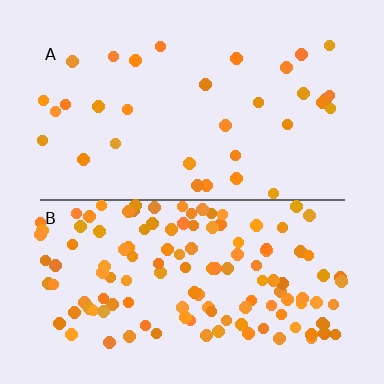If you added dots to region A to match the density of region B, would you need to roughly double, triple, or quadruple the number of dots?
Approximately quadruple.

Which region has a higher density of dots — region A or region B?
B (the bottom).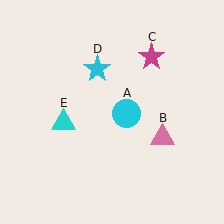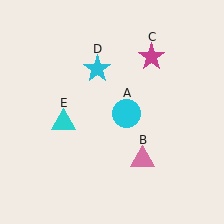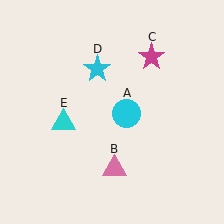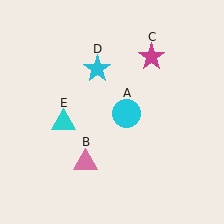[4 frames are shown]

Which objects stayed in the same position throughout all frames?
Cyan circle (object A) and magenta star (object C) and cyan star (object D) and cyan triangle (object E) remained stationary.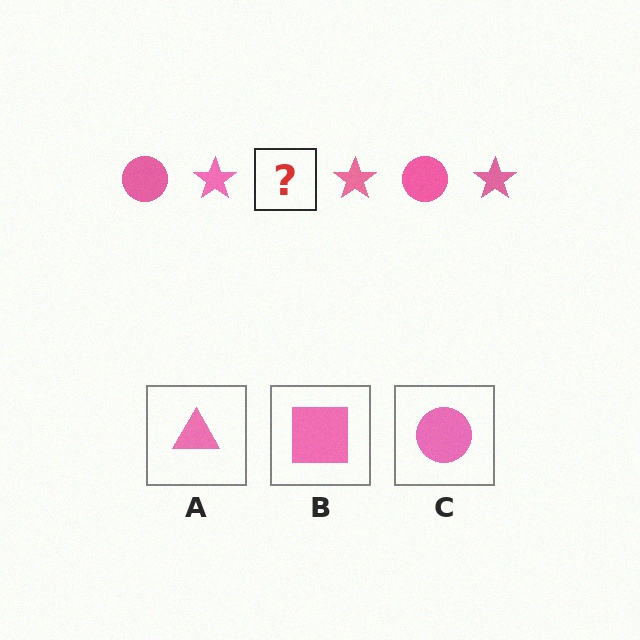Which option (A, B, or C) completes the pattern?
C.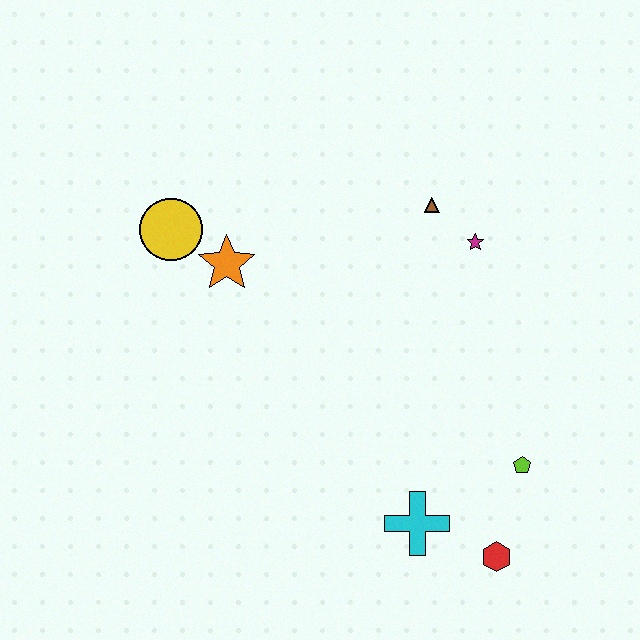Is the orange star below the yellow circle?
Yes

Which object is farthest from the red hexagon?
The yellow circle is farthest from the red hexagon.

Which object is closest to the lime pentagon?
The red hexagon is closest to the lime pentagon.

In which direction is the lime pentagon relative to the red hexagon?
The lime pentagon is above the red hexagon.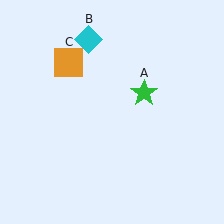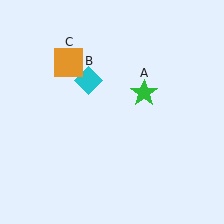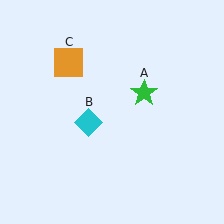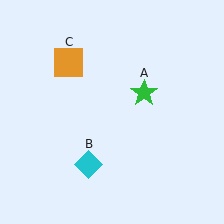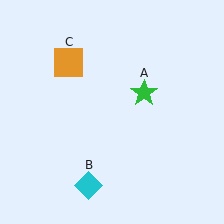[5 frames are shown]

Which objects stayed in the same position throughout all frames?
Green star (object A) and orange square (object C) remained stationary.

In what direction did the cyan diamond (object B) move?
The cyan diamond (object B) moved down.